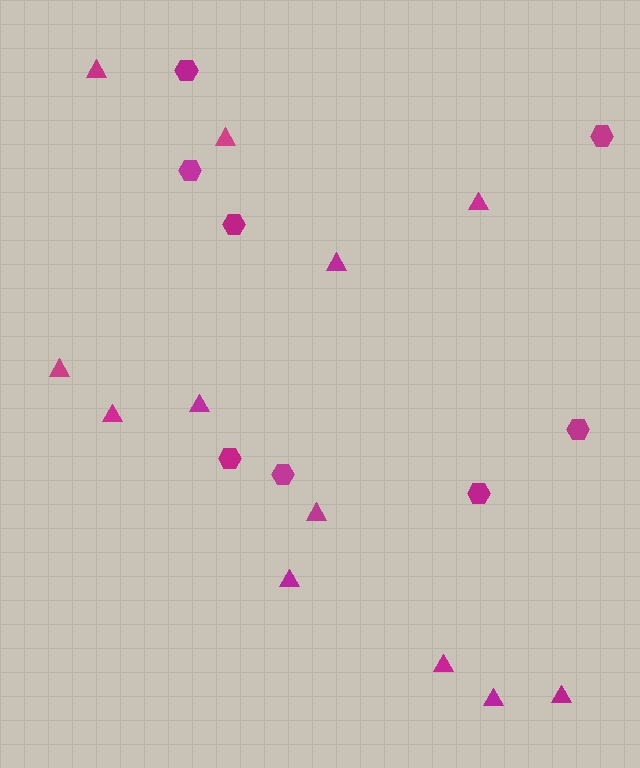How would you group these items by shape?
There are 2 groups: one group of hexagons (8) and one group of triangles (12).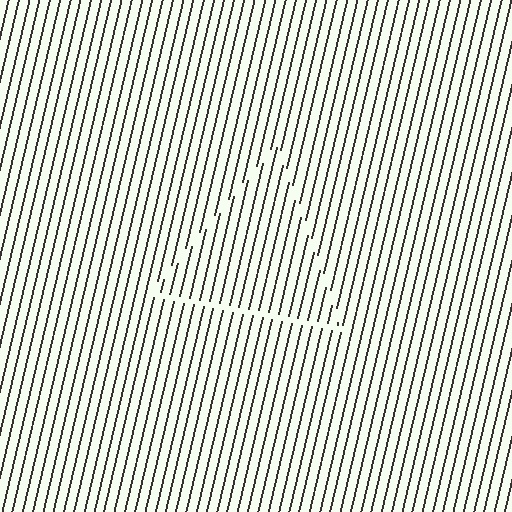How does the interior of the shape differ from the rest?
The interior of the shape contains the same grating, shifted by half a period — the contour is defined by the phase discontinuity where line-ends from the inner and outer gratings abut.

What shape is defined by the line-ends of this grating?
An illusory triangle. The interior of the shape contains the same grating, shifted by half a period — the contour is defined by the phase discontinuity where line-ends from the inner and outer gratings abut.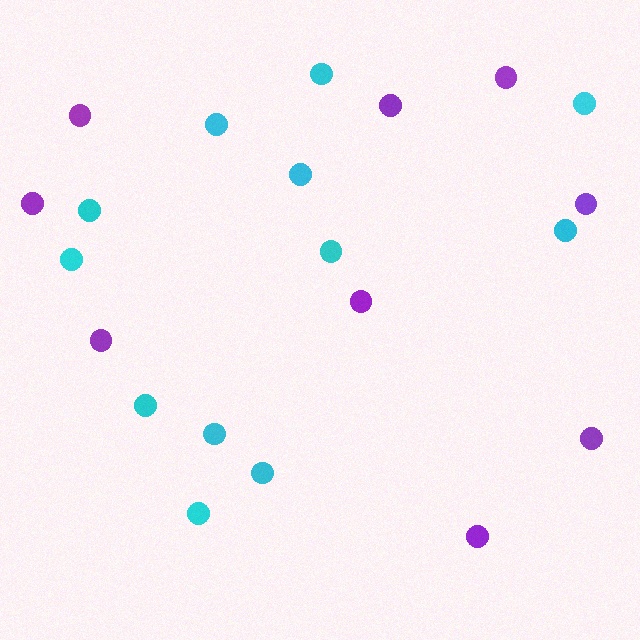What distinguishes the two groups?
There are 2 groups: one group of purple circles (9) and one group of cyan circles (12).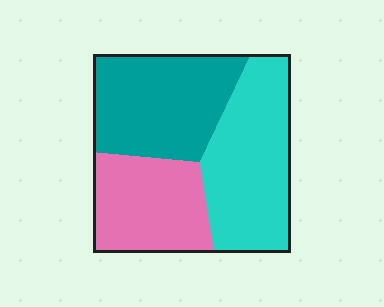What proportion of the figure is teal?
Teal takes up between a quarter and a half of the figure.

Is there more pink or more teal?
Teal.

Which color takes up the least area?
Pink, at roughly 30%.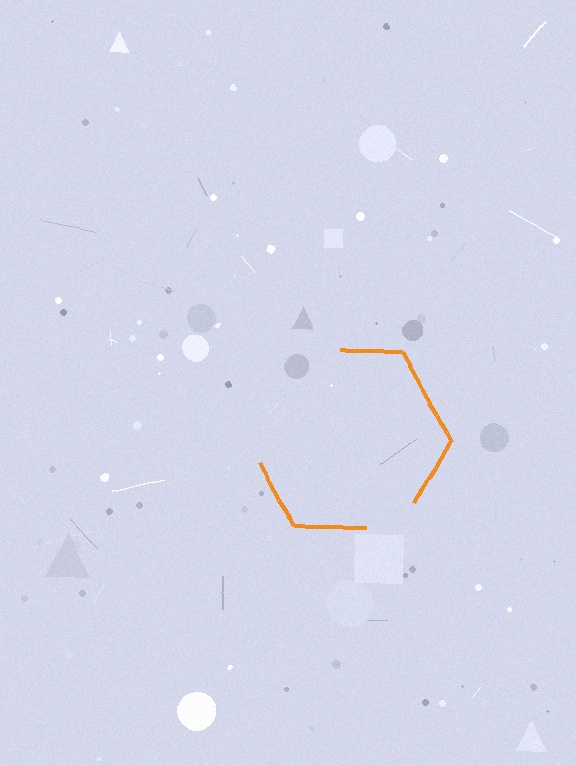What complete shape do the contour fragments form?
The contour fragments form a hexagon.